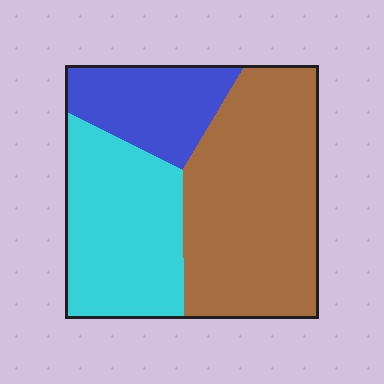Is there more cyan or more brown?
Brown.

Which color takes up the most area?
Brown, at roughly 50%.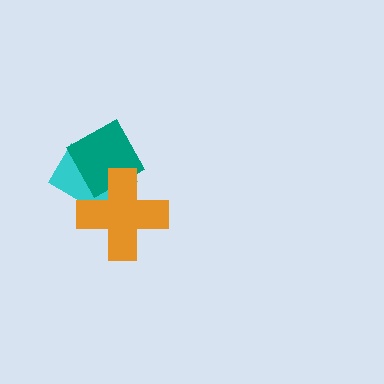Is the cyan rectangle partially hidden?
Yes, it is partially covered by another shape.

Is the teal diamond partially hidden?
Yes, it is partially covered by another shape.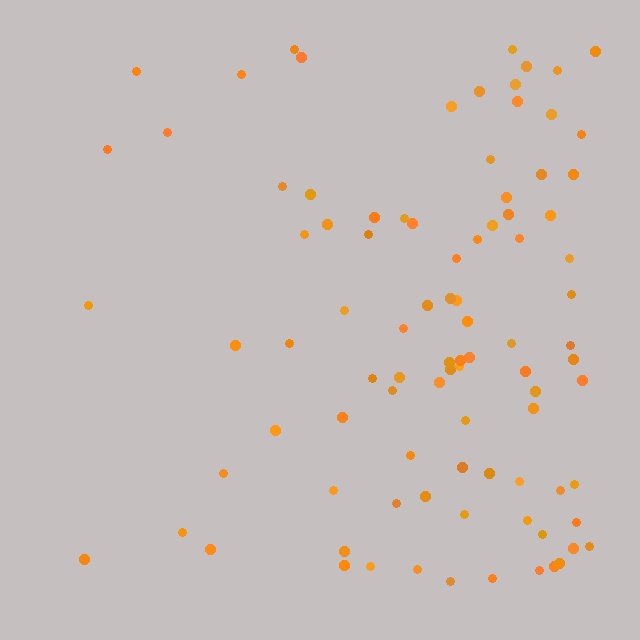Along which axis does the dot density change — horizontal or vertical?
Horizontal.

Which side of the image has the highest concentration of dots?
The right.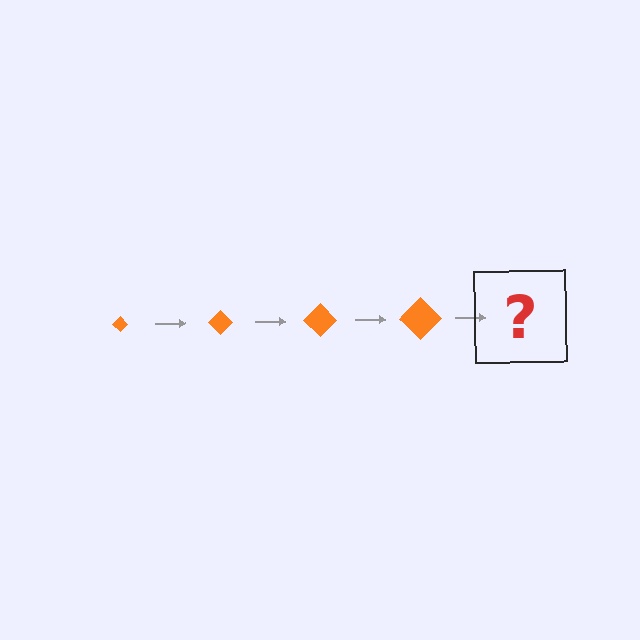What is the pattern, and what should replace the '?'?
The pattern is that the diamond gets progressively larger each step. The '?' should be an orange diamond, larger than the previous one.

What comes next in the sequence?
The next element should be an orange diamond, larger than the previous one.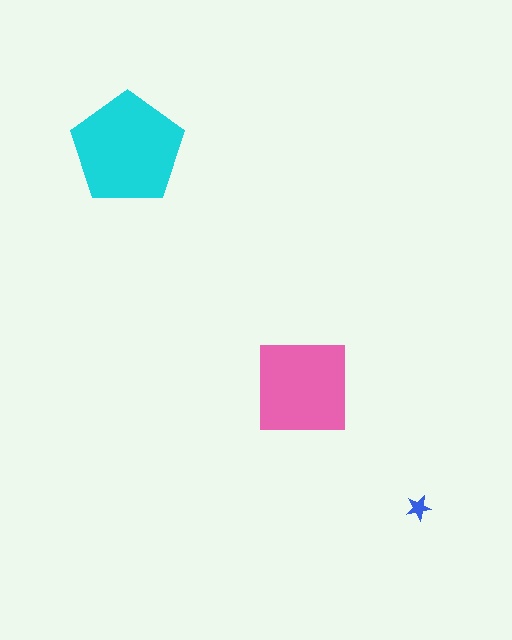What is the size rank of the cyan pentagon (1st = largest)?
1st.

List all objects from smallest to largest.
The blue star, the pink square, the cyan pentagon.